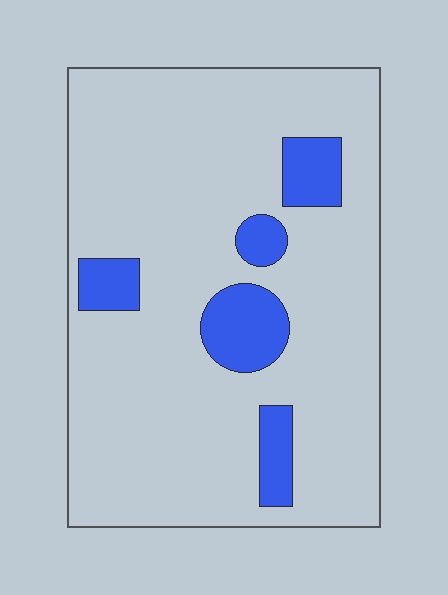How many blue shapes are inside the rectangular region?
5.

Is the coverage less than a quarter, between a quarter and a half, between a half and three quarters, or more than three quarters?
Less than a quarter.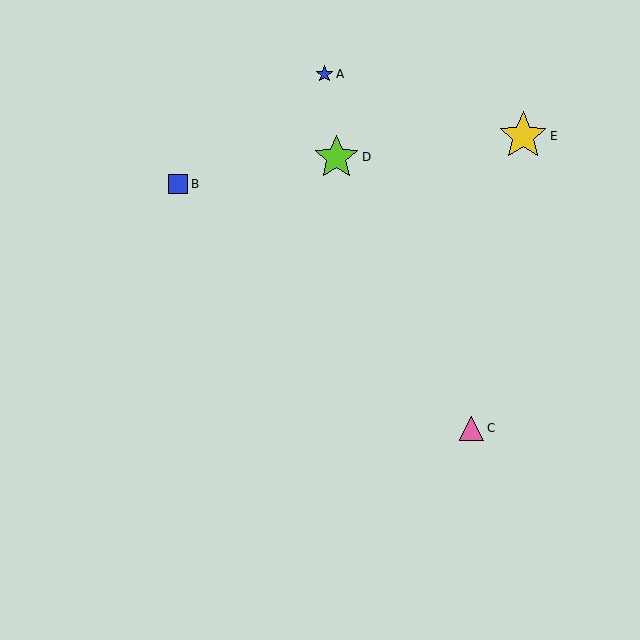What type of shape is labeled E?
Shape E is a yellow star.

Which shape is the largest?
The yellow star (labeled E) is the largest.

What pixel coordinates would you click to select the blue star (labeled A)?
Click at (325, 74) to select the blue star A.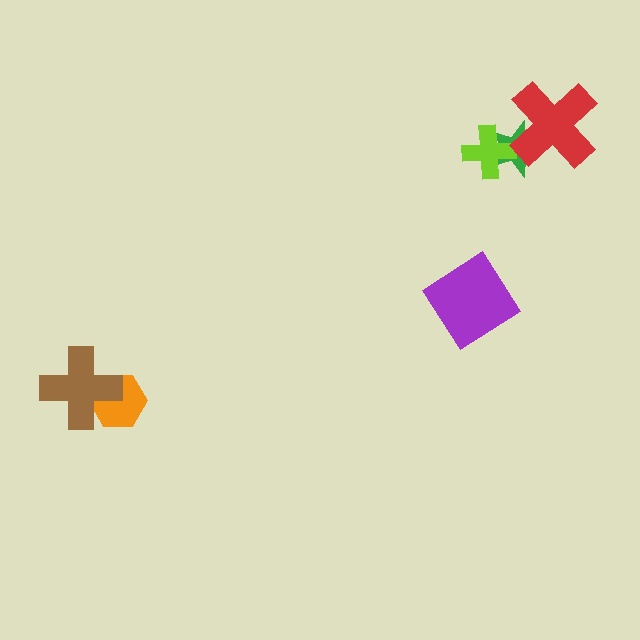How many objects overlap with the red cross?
1 object overlaps with the red cross.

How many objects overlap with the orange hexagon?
1 object overlaps with the orange hexagon.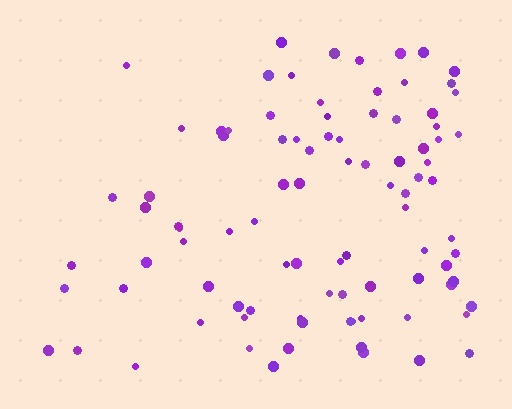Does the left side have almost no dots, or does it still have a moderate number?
Still a moderate number, just noticeably fewer than the right.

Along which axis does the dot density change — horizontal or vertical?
Horizontal.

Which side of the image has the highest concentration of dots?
The right.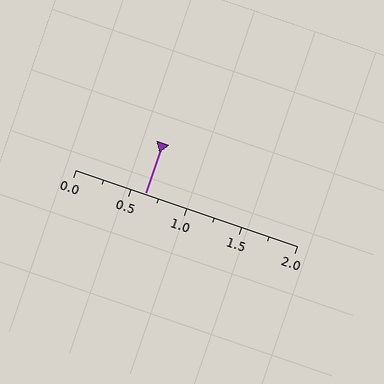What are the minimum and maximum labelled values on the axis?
The axis runs from 0.0 to 2.0.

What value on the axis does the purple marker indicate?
The marker indicates approximately 0.62.